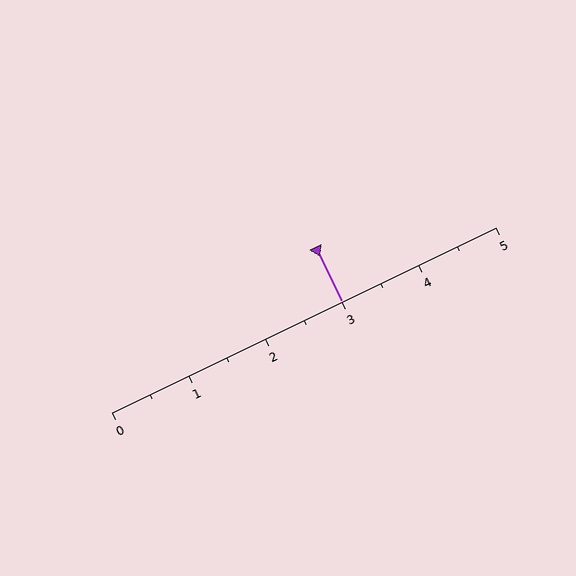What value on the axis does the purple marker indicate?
The marker indicates approximately 3.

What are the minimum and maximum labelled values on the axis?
The axis runs from 0 to 5.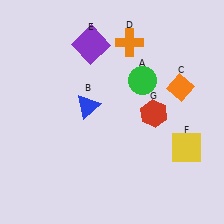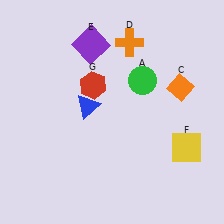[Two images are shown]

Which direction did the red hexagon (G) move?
The red hexagon (G) moved left.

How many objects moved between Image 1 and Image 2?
1 object moved between the two images.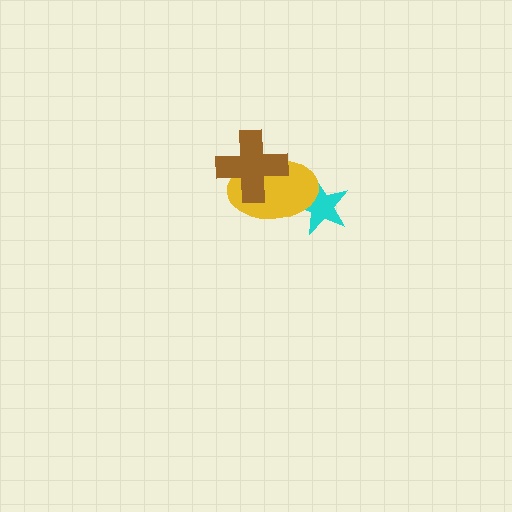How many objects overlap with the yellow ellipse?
2 objects overlap with the yellow ellipse.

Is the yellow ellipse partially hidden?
Yes, it is partially covered by another shape.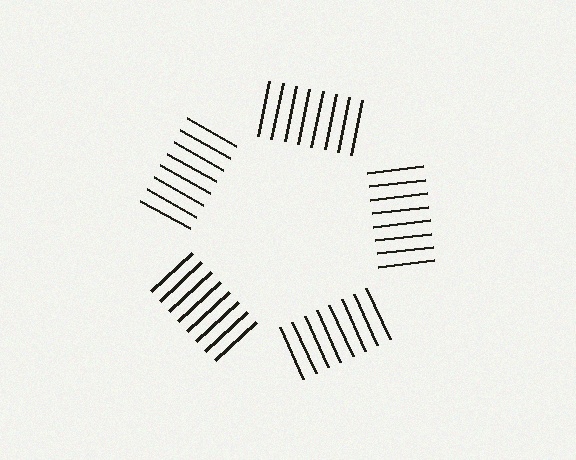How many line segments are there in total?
40 — 8 along each of the 5 edges.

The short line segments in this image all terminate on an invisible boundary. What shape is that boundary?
An illusory pentagon — the line segments terminate on its edges but no continuous stroke is drawn.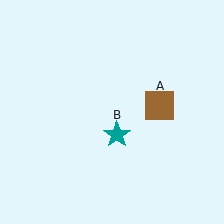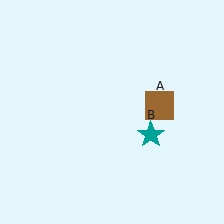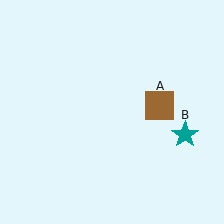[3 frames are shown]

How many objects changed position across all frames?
1 object changed position: teal star (object B).